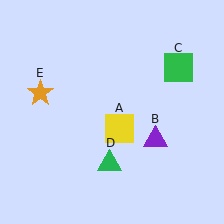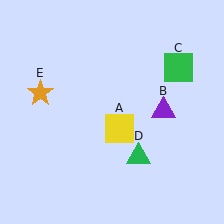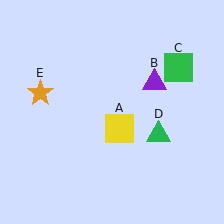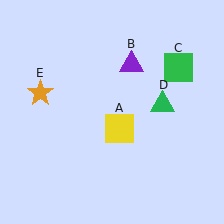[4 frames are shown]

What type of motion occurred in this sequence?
The purple triangle (object B), green triangle (object D) rotated counterclockwise around the center of the scene.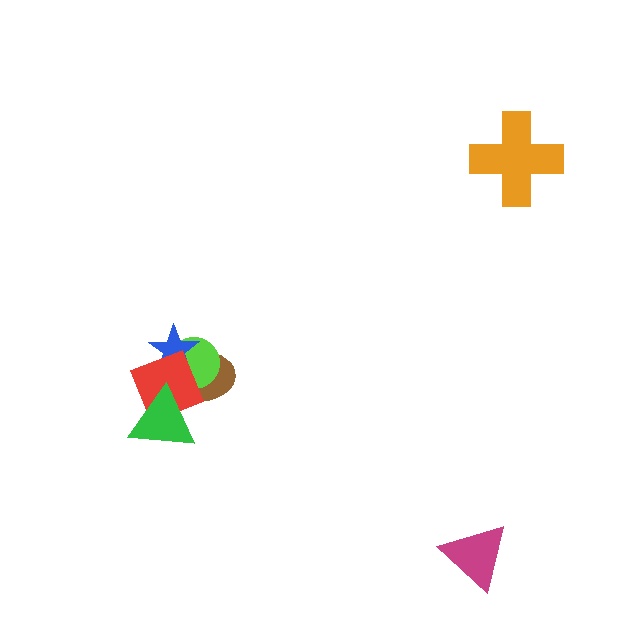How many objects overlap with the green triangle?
2 objects overlap with the green triangle.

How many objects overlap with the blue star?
3 objects overlap with the blue star.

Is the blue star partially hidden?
Yes, it is partially covered by another shape.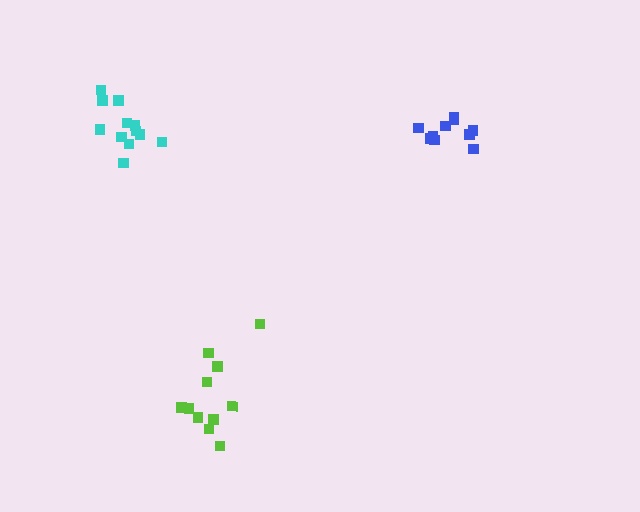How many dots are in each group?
Group 1: 11 dots, Group 2: 12 dots, Group 3: 10 dots (33 total).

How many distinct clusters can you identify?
There are 3 distinct clusters.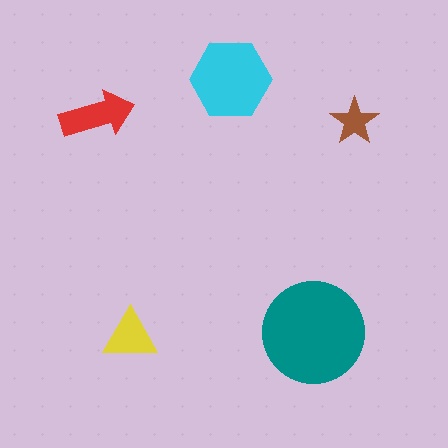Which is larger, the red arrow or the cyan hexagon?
The cyan hexagon.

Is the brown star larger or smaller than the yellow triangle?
Smaller.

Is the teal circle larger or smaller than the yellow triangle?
Larger.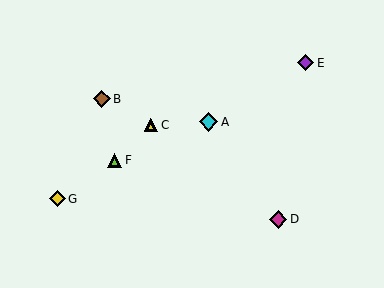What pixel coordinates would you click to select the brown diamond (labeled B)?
Click at (102, 99) to select the brown diamond B.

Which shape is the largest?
The cyan diamond (labeled A) is the largest.